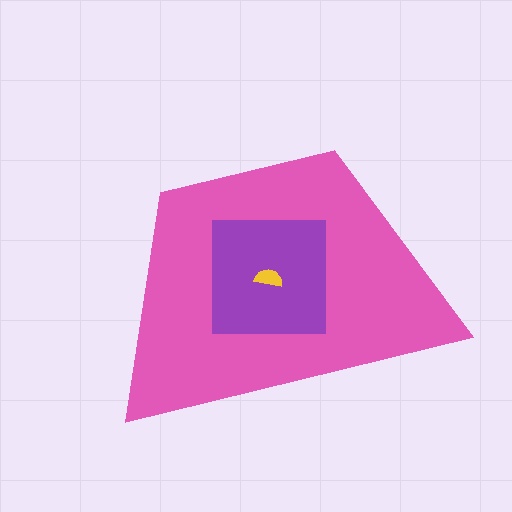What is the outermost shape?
The pink trapezoid.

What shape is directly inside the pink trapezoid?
The purple square.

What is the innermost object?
The yellow semicircle.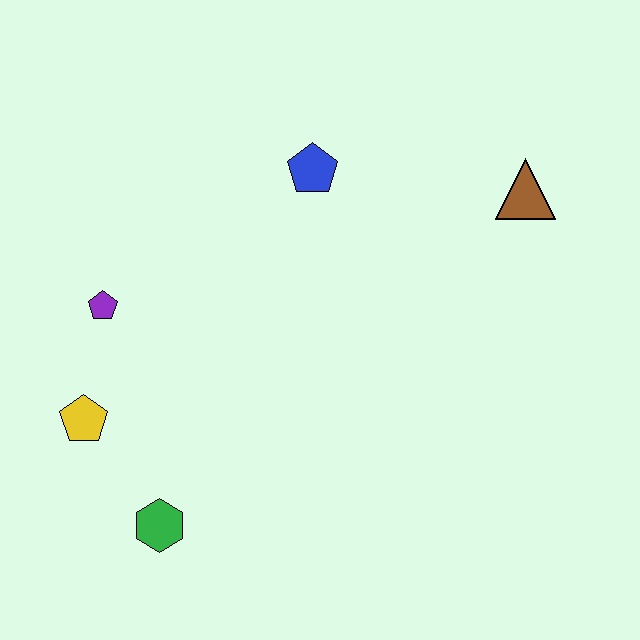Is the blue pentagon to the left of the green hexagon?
No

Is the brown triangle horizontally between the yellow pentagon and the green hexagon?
No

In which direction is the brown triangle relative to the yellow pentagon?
The brown triangle is to the right of the yellow pentagon.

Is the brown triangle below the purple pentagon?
No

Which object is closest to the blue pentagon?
The brown triangle is closest to the blue pentagon.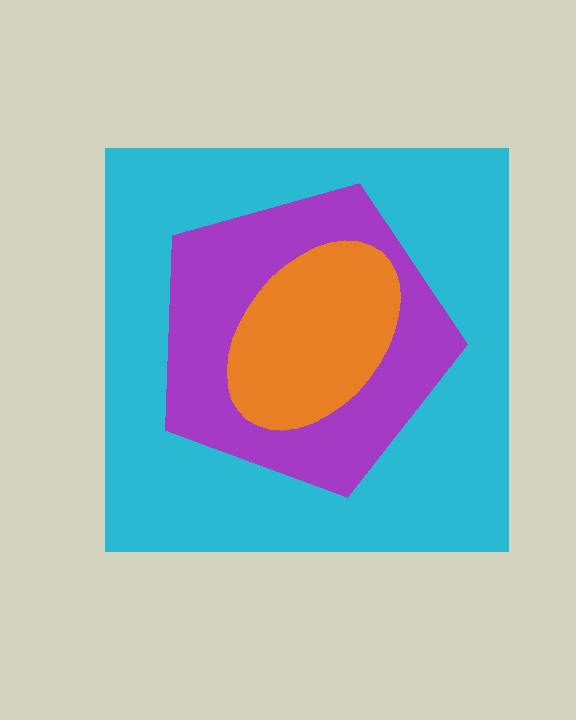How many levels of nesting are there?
3.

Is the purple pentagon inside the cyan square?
Yes.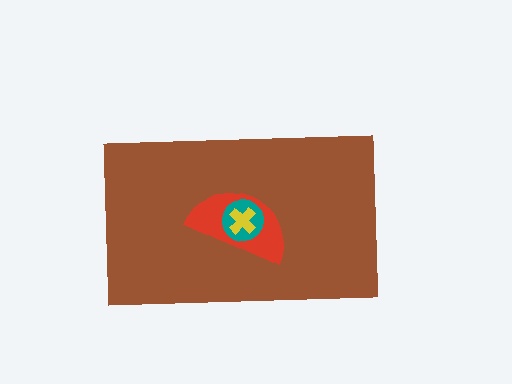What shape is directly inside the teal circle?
The yellow cross.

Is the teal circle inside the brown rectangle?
Yes.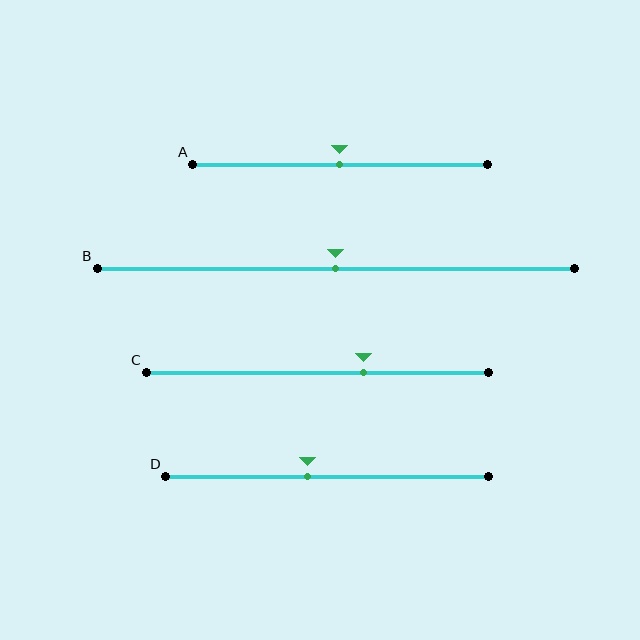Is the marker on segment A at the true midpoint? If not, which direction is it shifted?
Yes, the marker on segment A is at the true midpoint.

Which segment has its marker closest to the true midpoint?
Segment A has its marker closest to the true midpoint.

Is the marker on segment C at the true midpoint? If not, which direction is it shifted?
No, the marker on segment C is shifted to the right by about 14% of the segment length.